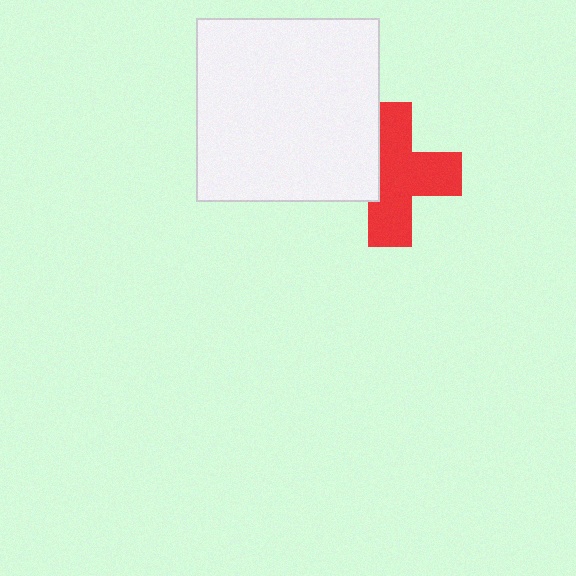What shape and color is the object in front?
The object in front is a white square.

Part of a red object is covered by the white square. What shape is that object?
It is a cross.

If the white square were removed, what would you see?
You would see the complete red cross.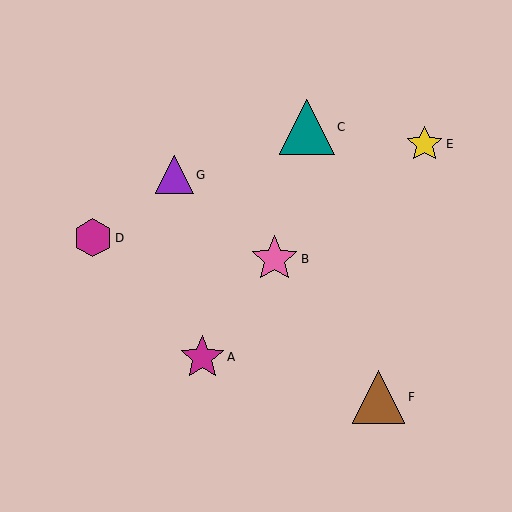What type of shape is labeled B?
Shape B is a pink star.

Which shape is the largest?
The teal triangle (labeled C) is the largest.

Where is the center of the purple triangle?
The center of the purple triangle is at (175, 175).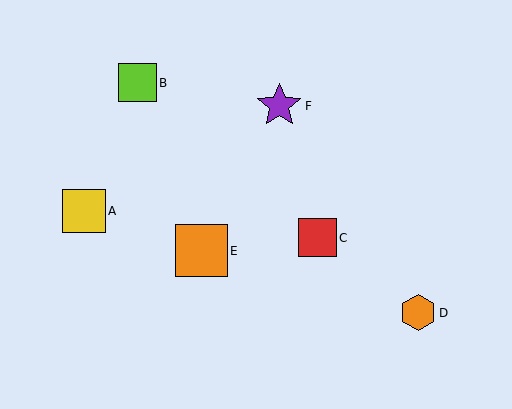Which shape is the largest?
The orange square (labeled E) is the largest.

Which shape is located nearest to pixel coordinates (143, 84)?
The lime square (labeled B) at (137, 83) is nearest to that location.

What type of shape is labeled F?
Shape F is a purple star.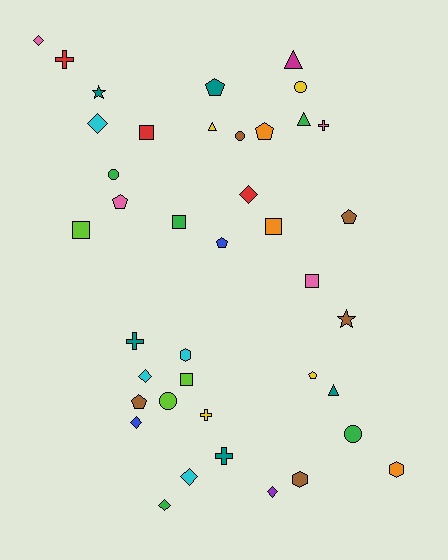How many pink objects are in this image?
There are 4 pink objects.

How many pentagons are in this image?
There are 7 pentagons.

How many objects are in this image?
There are 40 objects.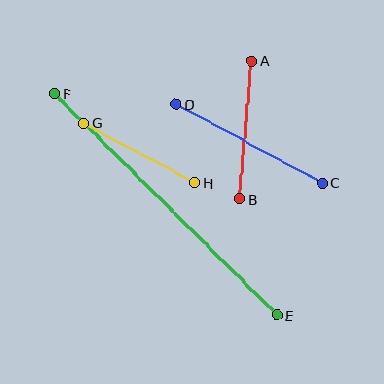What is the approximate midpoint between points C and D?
The midpoint is at approximately (249, 144) pixels.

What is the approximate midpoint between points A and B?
The midpoint is at approximately (245, 130) pixels.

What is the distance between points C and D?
The distance is approximately 166 pixels.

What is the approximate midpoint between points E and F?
The midpoint is at approximately (166, 205) pixels.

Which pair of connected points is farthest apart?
Points E and F are farthest apart.